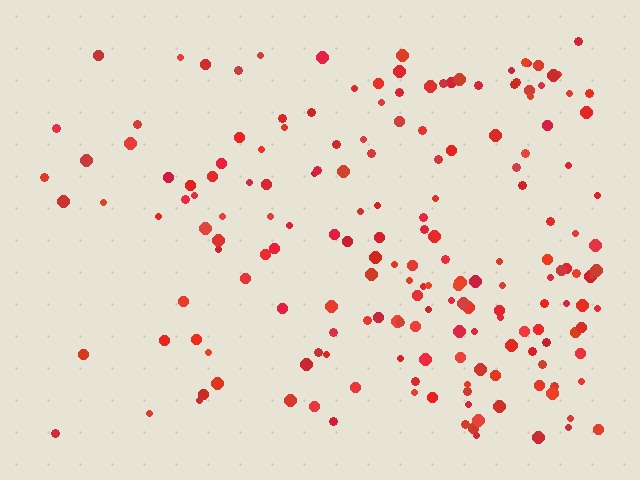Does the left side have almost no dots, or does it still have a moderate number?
Still a moderate number, just noticeably fewer than the right.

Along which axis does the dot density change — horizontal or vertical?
Horizontal.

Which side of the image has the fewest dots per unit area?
The left.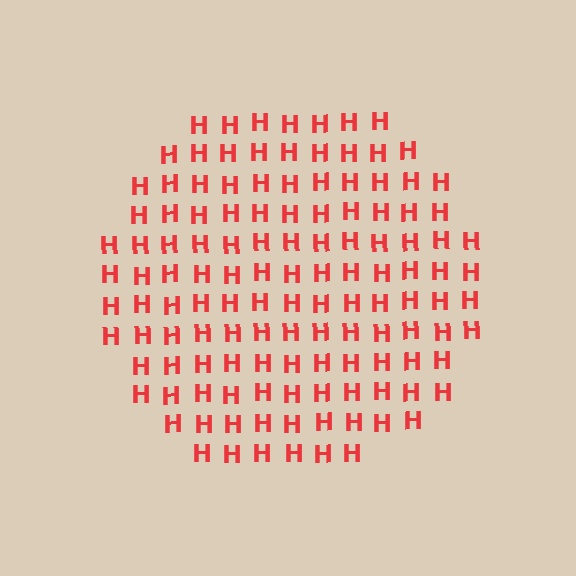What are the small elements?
The small elements are letter H's.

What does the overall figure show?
The overall figure shows a circle.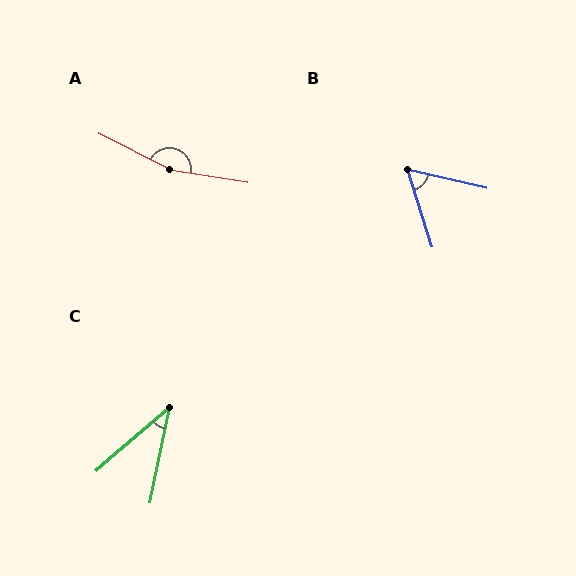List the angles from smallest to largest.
C (38°), B (59°), A (163°).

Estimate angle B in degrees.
Approximately 59 degrees.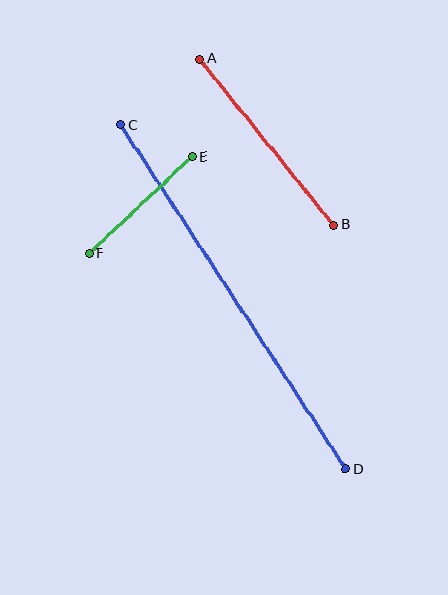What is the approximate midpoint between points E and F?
The midpoint is at approximately (140, 205) pixels.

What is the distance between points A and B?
The distance is approximately 214 pixels.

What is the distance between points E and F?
The distance is approximately 141 pixels.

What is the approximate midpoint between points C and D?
The midpoint is at approximately (233, 297) pixels.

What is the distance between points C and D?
The distance is approximately 412 pixels.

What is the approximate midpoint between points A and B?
The midpoint is at approximately (267, 142) pixels.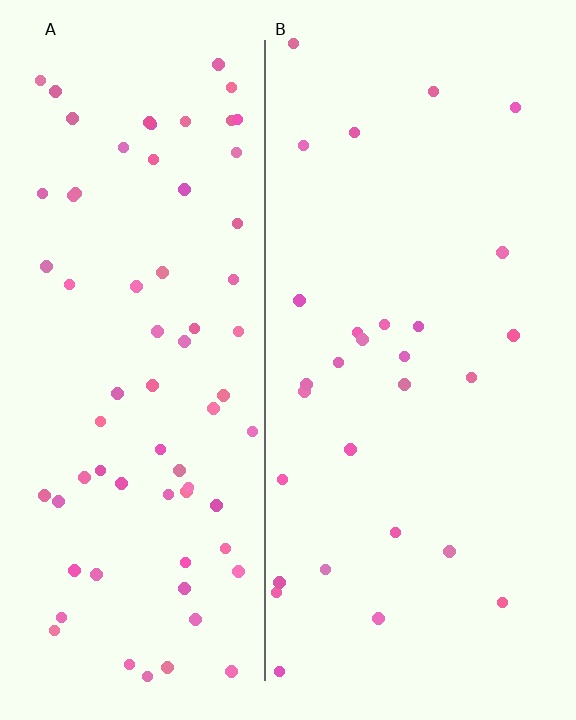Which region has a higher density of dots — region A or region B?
A (the left).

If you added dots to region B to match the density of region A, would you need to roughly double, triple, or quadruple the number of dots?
Approximately double.